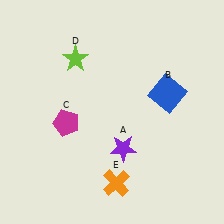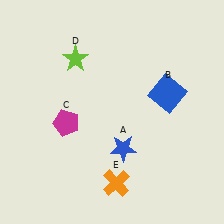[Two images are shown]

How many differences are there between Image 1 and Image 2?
There is 1 difference between the two images.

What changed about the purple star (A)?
In Image 1, A is purple. In Image 2, it changed to blue.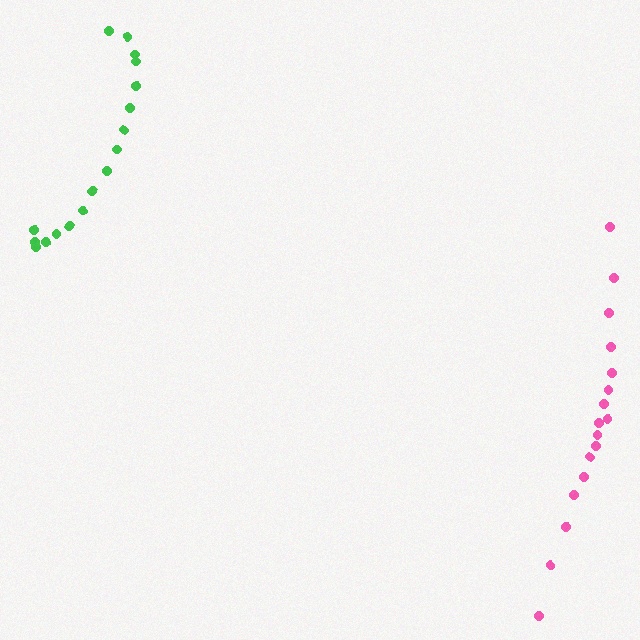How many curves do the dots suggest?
There are 2 distinct paths.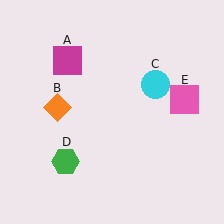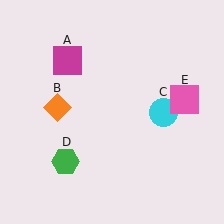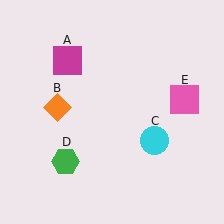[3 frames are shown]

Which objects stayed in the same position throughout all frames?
Magenta square (object A) and orange diamond (object B) and green hexagon (object D) and pink square (object E) remained stationary.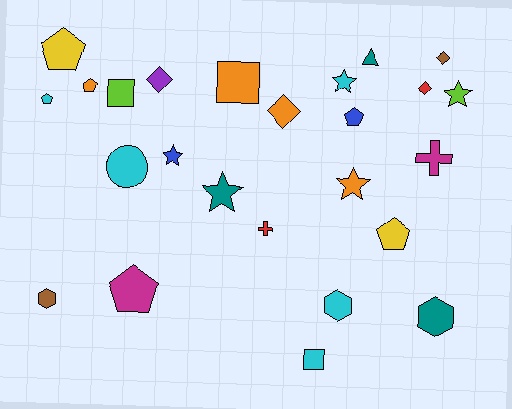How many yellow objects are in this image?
There are 2 yellow objects.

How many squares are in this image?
There are 3 squares.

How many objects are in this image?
There are 25 objects.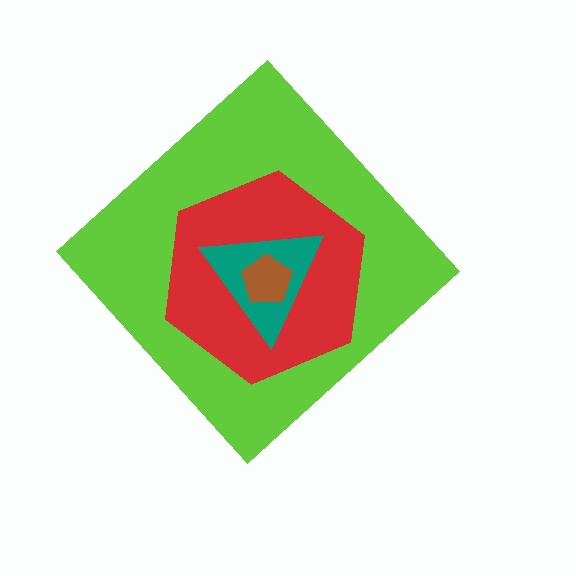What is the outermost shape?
The lime diamond.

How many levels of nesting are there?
4.